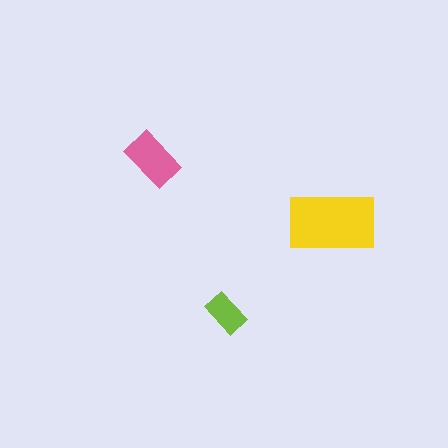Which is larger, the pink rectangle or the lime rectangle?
The pink one.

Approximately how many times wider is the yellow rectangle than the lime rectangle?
About 2 times wider.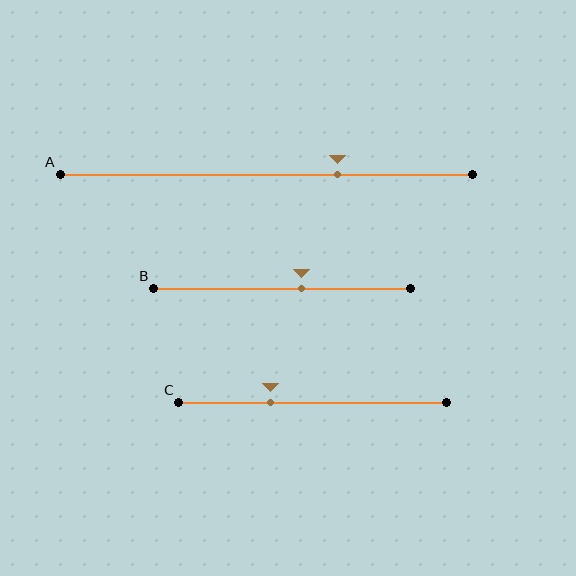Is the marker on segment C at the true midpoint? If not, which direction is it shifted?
No, the marker on segment C is shifted to the left by about 16% of the segment length.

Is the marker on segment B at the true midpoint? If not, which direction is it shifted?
No, the marker on segment B is shifted to the right by about 8% of the segment length.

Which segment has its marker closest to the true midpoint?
Segment B has its marker closest to the true midpoint.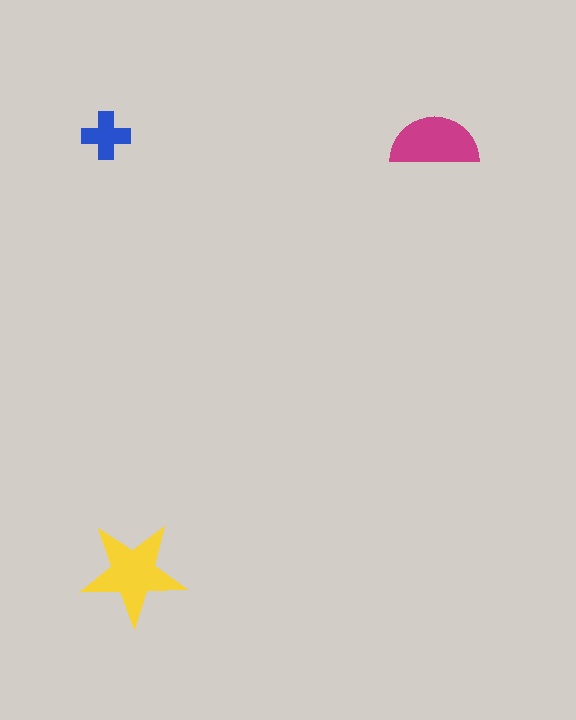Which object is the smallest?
The blue cross.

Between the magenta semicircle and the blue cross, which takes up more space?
The magenta semicircle.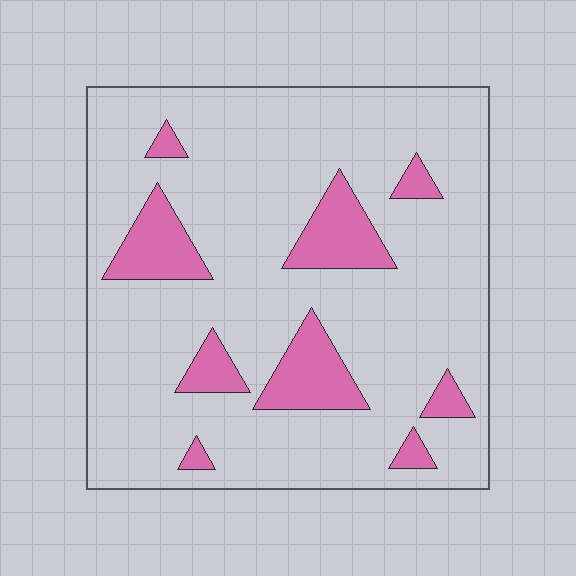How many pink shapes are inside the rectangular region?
9.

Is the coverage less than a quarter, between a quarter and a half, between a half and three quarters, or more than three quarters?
Less than a quarter.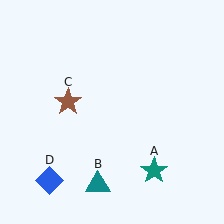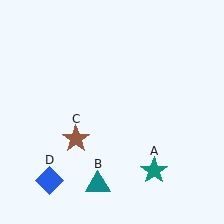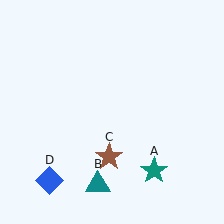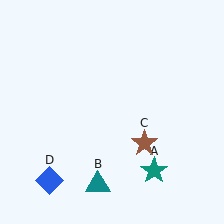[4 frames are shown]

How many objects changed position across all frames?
1 object changed position: brown star (object C).